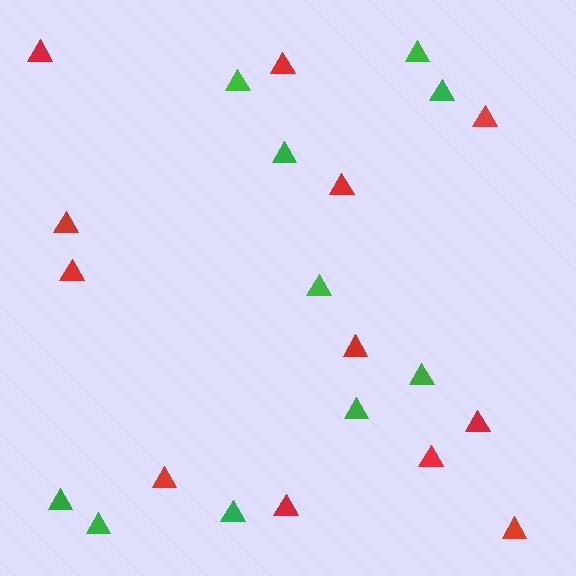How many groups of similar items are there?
There are 2 groups: one group of green triangles (10) and one group of red triangles (12).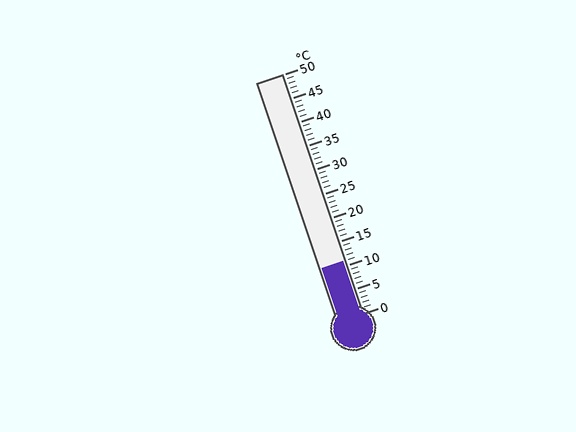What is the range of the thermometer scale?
The thermometer scale ranges from 0°C to 50°C.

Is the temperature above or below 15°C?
The temperature is below 15°C.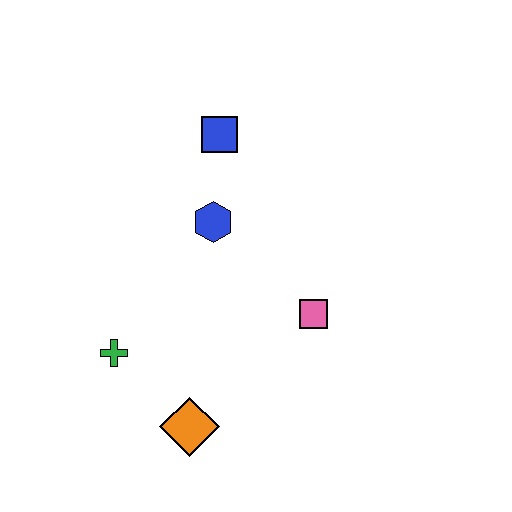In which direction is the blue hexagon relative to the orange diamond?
The blue hexagon is above the orange diamond.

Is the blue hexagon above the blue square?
No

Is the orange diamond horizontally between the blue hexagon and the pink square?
No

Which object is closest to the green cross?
The orange diamond is closest to the green cross.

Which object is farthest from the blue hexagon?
The orange diamond is farthest from the blue hexagon.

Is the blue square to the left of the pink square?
Yes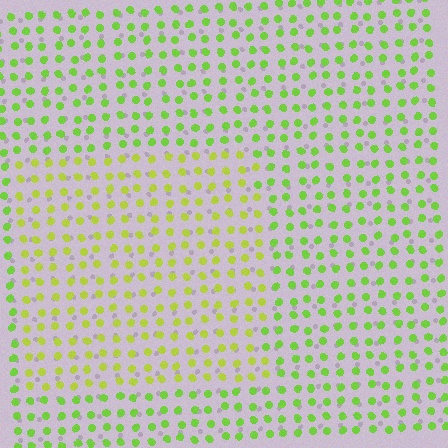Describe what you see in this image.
The image is filled with small lime elements in a uniform arrangement. A rectangle-shaped region is visible where the elements are tinted to a slightly different hue, forming a subtle color boundary.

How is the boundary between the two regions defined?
The boundary is defined purely by a slight shift in hue (about 26 degrees). Spacing, size, and orientation are identical on both sides.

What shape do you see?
I see a rectangle.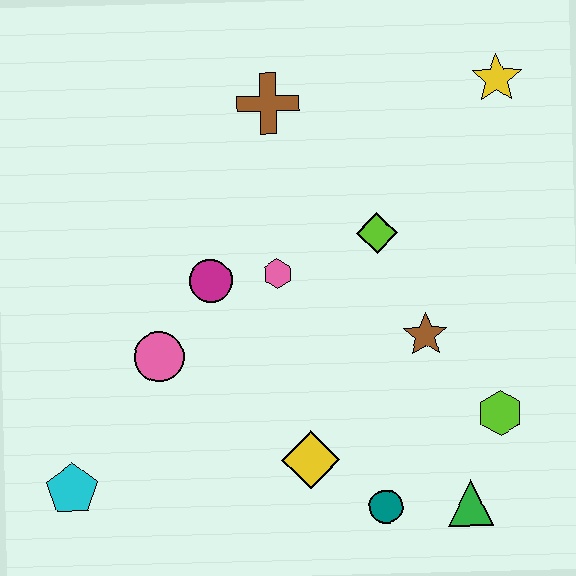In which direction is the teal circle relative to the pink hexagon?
The teal circle is below the pink hexagon.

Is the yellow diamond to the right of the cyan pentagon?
Yes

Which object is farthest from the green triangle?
The brown cross is farthest from the green triangle.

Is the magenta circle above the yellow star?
No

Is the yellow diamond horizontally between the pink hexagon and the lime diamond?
Yes